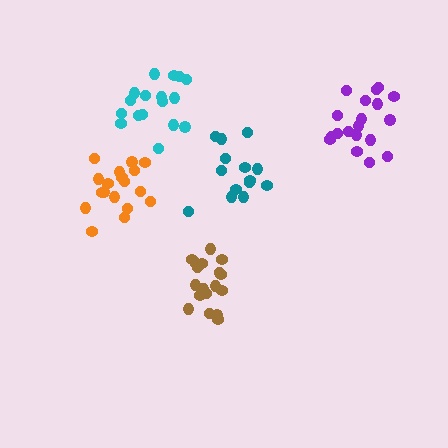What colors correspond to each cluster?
The clusters are colored: brown, purple, orange, teal, cyan.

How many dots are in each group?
Group 1: 18 dots, Group 2: 19 dots, Group 3: 18 dots, Group 4: 14 dots, Group 5: 17 dots (86 total).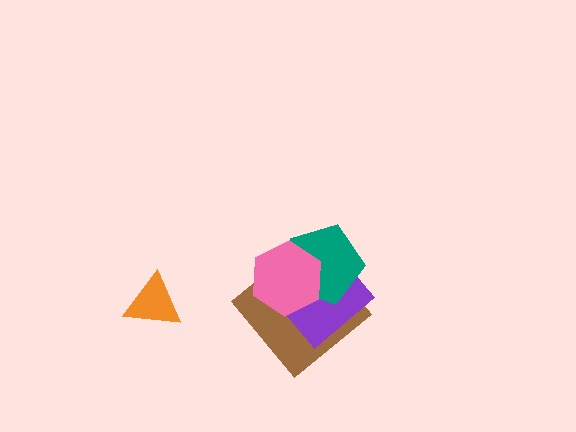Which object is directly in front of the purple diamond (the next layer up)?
The teal pentagon is directly in front of the purple diamond.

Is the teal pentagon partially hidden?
Yes, it is partially covered by another shape.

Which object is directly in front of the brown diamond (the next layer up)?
The purple diamond is directly in front of the brown diamond.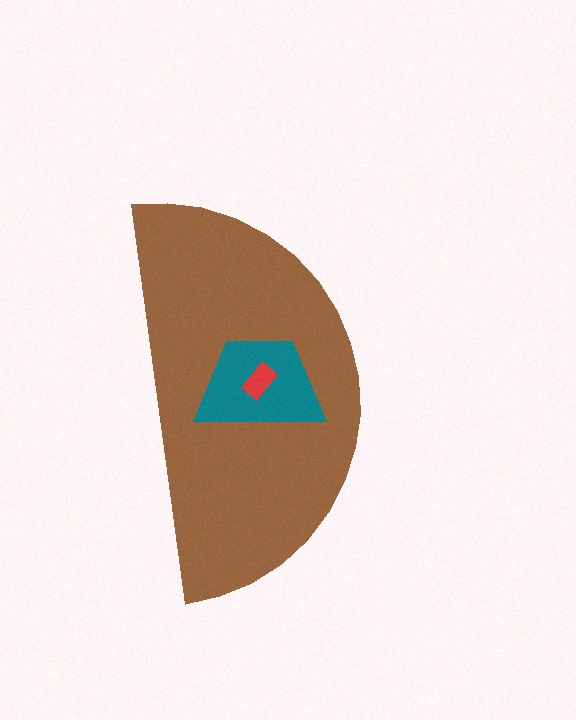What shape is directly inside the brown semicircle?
The teal trapezoid.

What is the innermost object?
The red rectangle.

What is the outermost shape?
The brown semicircle.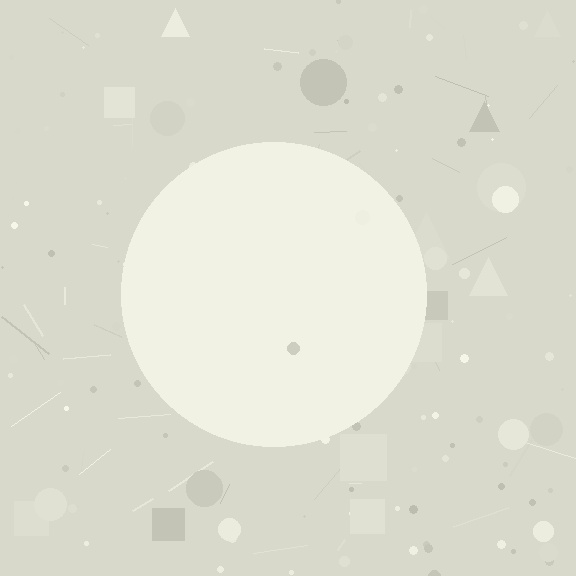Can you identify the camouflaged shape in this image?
The camouflaged shape is a circle.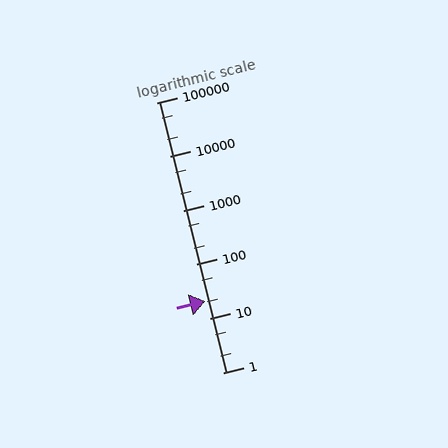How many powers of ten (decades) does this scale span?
The scale spans 5 decades, from 1 to 100000.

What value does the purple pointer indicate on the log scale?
The pointer indicates approximately 21.